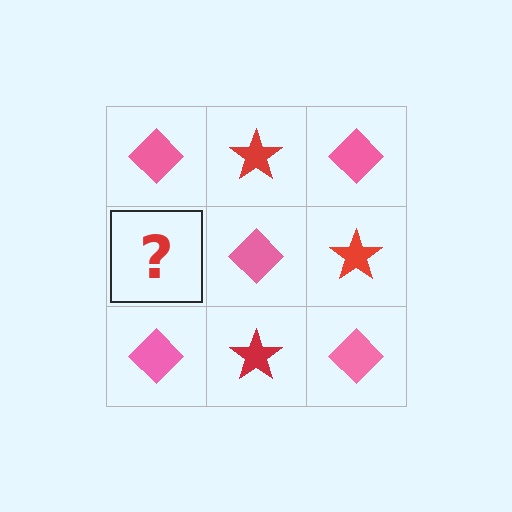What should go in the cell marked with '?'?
The missing cell should contain a red star.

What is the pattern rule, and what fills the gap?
The rule is that it alternates pink diamond and red star in a checkerboard pattern. The gap should be filled with a red star.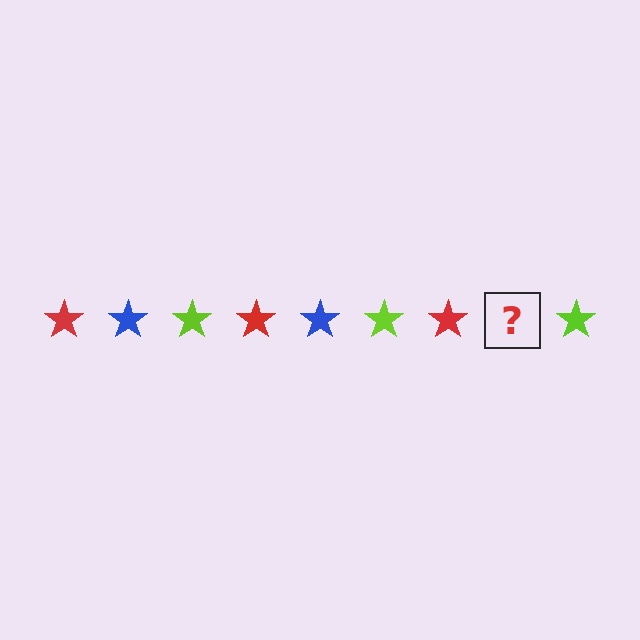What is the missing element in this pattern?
The missing element is a blue star.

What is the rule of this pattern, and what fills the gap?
The rule is that the pattern cycles through red, blue, lime stars. The gap should be filled with a blue star.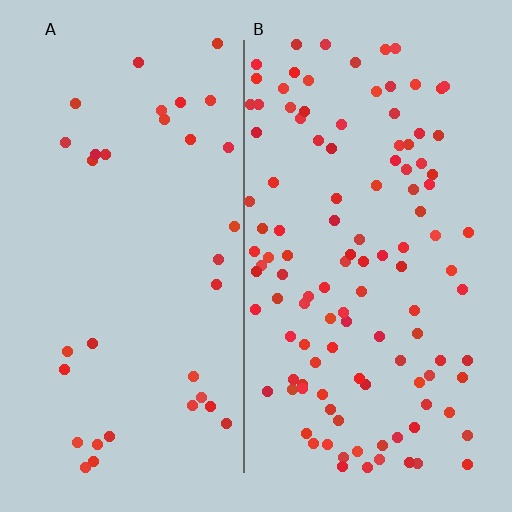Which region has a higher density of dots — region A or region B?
B (the right).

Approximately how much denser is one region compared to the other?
Approximately 3.3× — region B over region A.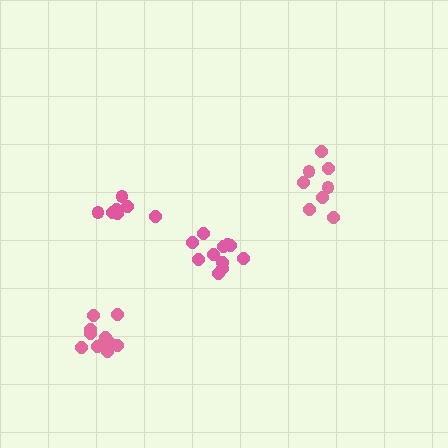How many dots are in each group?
Group 1: 11 dots, Group 2: 8 dots, Group 3: 8 dots, Group 4: 11 dots (38 total).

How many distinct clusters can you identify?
There are 4 distinct clusters.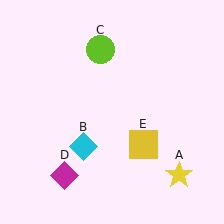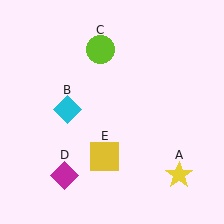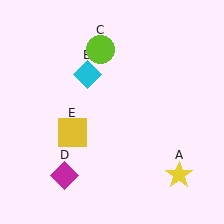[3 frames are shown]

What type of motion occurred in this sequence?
The cyan diamond (object B), yellow square (object E) rotated clockwise around the center of the scene.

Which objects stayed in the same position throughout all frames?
Yellow star (object A) and lime circle (object C) and magenta diamond (object D) remained stationary.